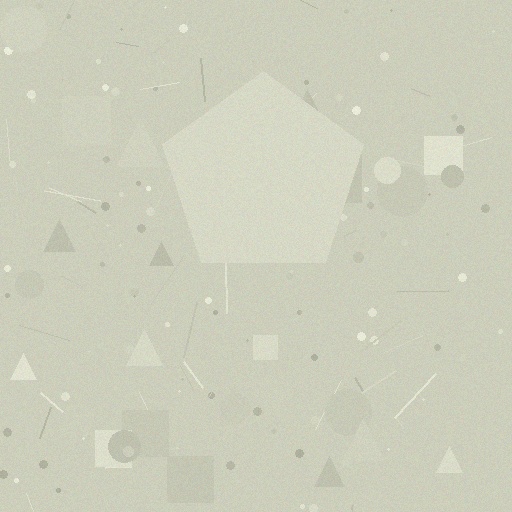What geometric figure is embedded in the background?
A pentagon is embedded in the background.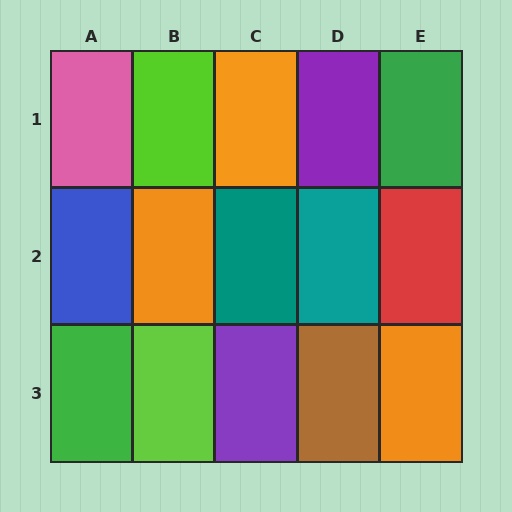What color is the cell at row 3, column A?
Green.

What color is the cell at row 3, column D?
Brown.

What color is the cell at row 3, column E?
Orange.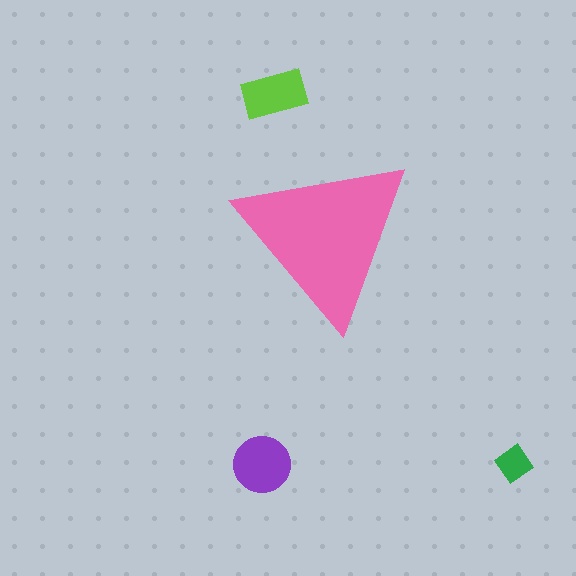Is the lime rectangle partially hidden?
No, the lime rectangle is fully visible.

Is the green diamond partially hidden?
No, the green diamond is fully visible.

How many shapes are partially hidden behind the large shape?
0 shapes are partially hidden.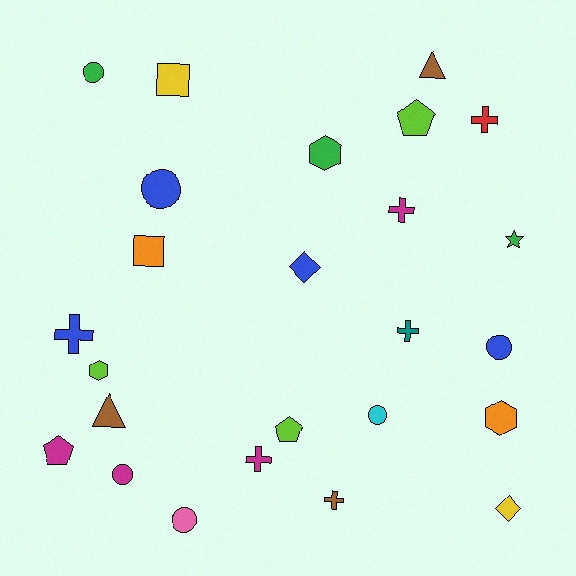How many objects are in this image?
There are 25 objects.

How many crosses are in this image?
There are 6 crosses.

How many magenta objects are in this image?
There are 4 magenta objects.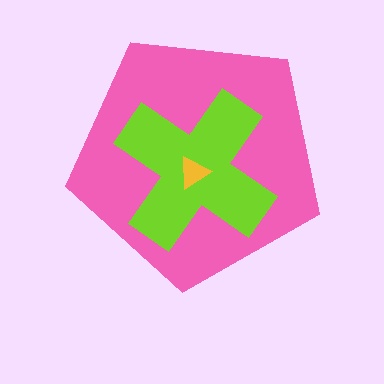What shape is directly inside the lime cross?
The yellow triangle.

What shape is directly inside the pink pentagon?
The lime cross.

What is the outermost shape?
The pink pentagon.